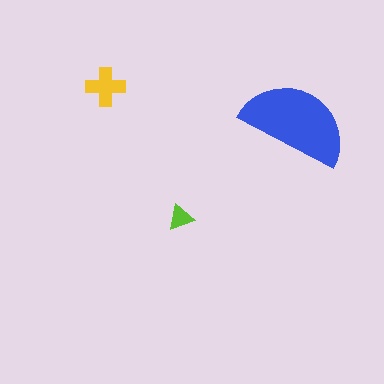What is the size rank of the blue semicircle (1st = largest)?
1st.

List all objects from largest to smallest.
The blue semicircle, the yellow cross, the lime triangle.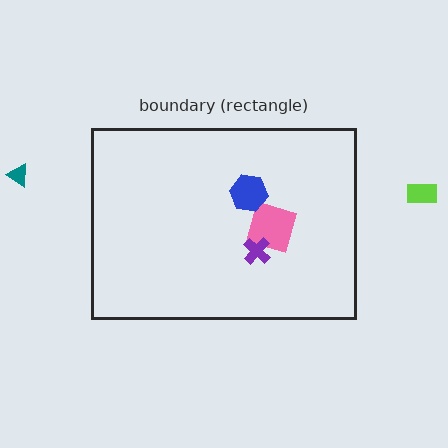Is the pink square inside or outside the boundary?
Inside.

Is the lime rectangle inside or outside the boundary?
Outside.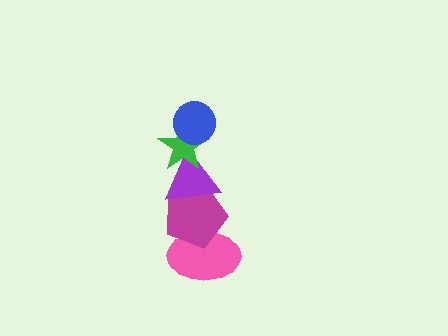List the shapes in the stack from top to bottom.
From top to bottom: the blue circle, the green star, the purple triangle, the magenta pentagon, the pink ellipse.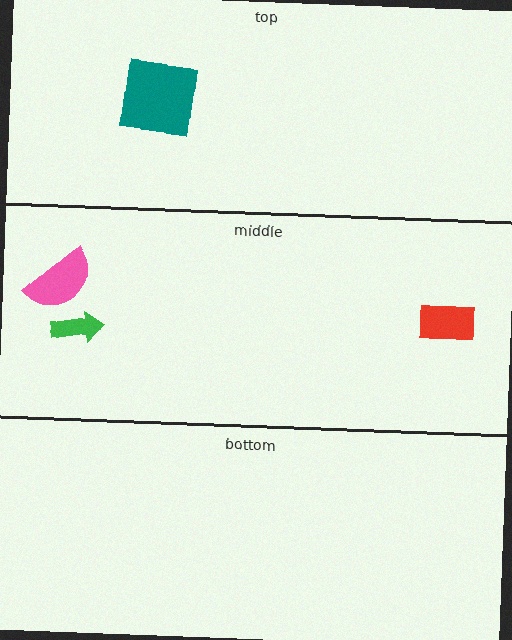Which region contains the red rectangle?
The middle region.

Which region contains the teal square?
The top region.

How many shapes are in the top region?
1.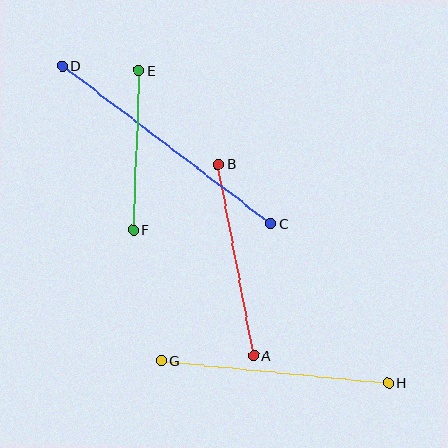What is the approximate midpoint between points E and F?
The midpoint is at approximately (136, 150) pixels.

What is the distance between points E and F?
The distance is approximately 160 pixels.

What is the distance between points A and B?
The distance is approximately 195 pixels.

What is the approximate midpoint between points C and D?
The midpoint is at approximately (167, 144) pixels.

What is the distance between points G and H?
The distance is approximately 228 pixels.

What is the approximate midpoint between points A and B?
The midpoint is at approximately (236, 260) pixels.